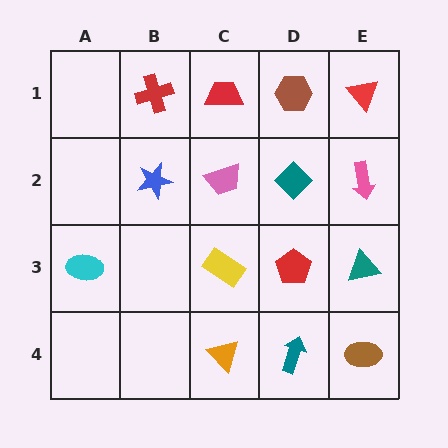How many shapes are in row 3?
4 shapes.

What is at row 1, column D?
A brown hexagon.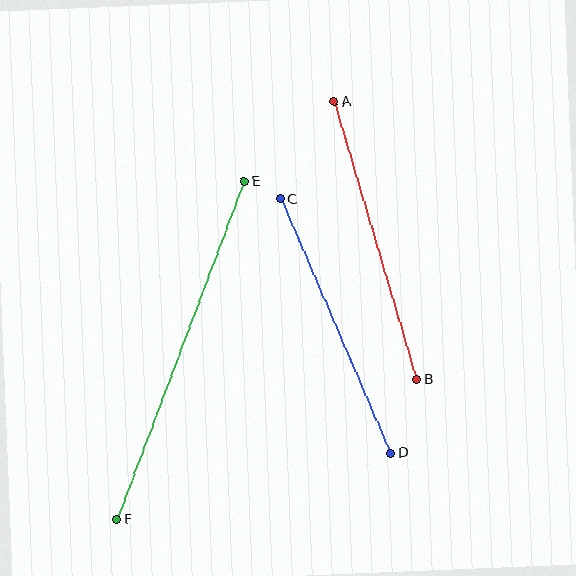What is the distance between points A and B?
The distance is approximately 290 pixels.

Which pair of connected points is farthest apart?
Points E and F are farthest apart.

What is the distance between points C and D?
The distance is approximately 277 pixels.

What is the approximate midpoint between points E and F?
The midpoint is at approximately (181, 350) pixels.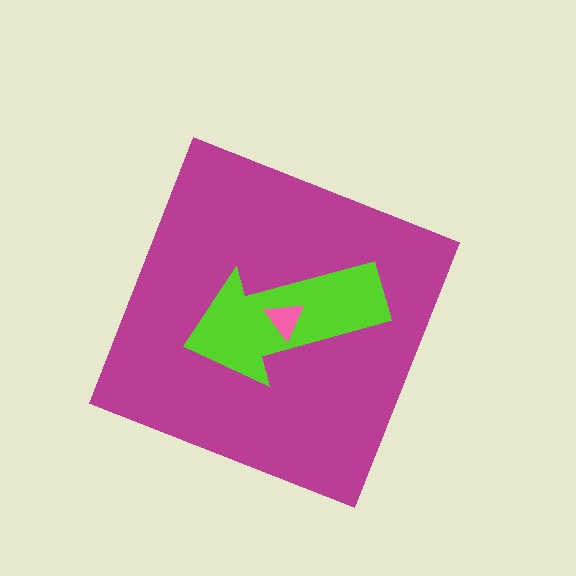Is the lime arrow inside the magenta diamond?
Yes.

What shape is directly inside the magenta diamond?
The lime arrow.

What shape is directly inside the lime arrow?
The pink triangle.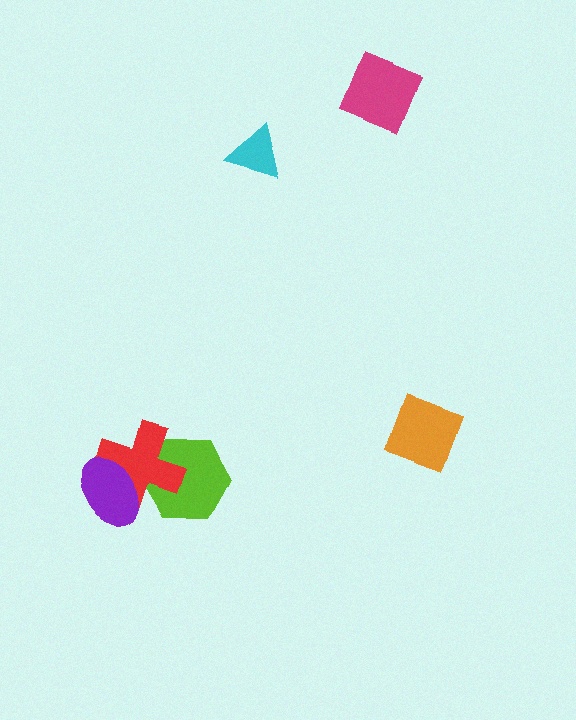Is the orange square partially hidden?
No, no other shape covers it.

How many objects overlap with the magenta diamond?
0 objects overlap with the magenta diamond.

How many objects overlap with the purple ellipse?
1 object overlaps with the purple ellipse.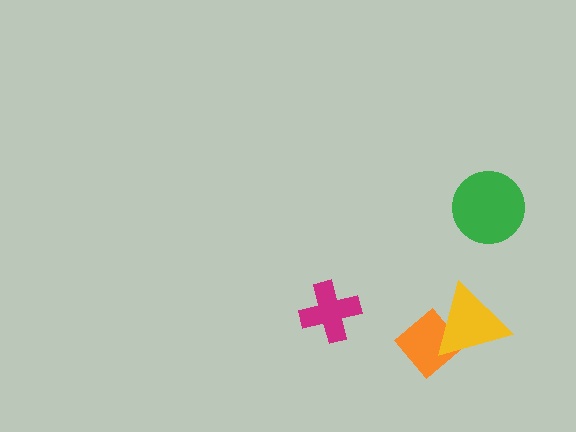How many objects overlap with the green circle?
0 objects overlap with the green circle.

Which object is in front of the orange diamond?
The yellow triangle is in front of the orange diamond.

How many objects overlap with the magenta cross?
0 objects overlap with the magenta cross.